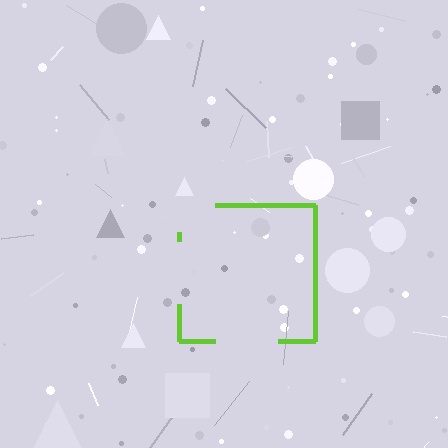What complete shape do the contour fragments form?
The contour fragments form a square.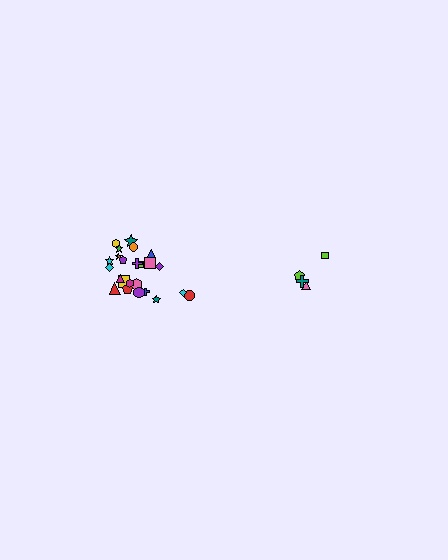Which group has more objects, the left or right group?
The left group.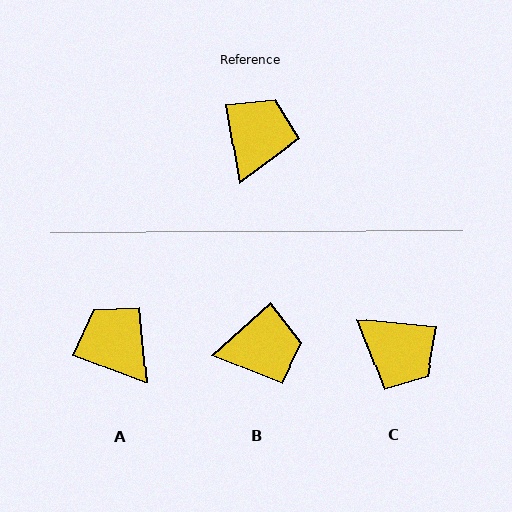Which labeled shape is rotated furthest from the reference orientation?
C, about 106 degrees away.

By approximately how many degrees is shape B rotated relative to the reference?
Approximately 58 degrees clockwise.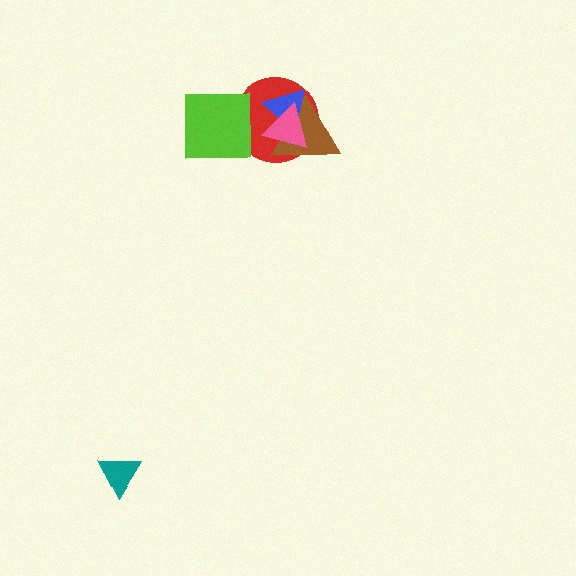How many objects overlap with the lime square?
1 object overlaps with the lime square.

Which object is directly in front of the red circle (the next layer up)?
The brown triangle is directly in front of the red circle.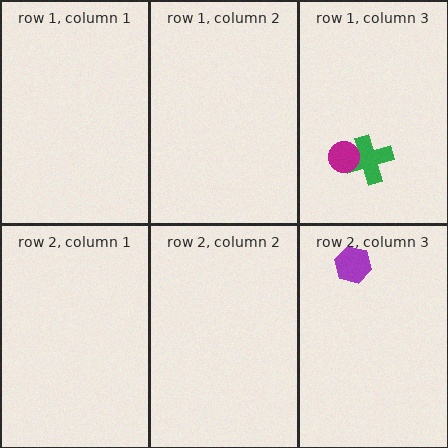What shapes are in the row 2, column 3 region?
The purple hexagon.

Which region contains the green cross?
The row 1, column 3 region.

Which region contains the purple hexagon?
The row 2, column 3 region.